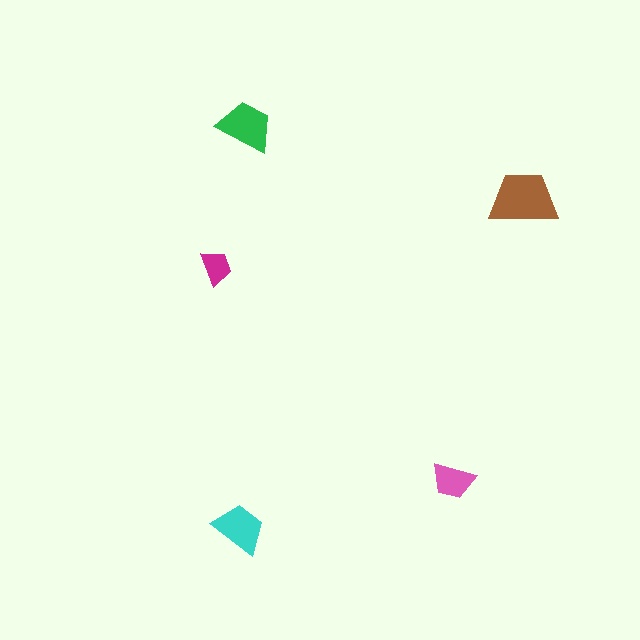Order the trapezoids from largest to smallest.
the brown one, the green one, the cyan one, the pink one, the magenta one.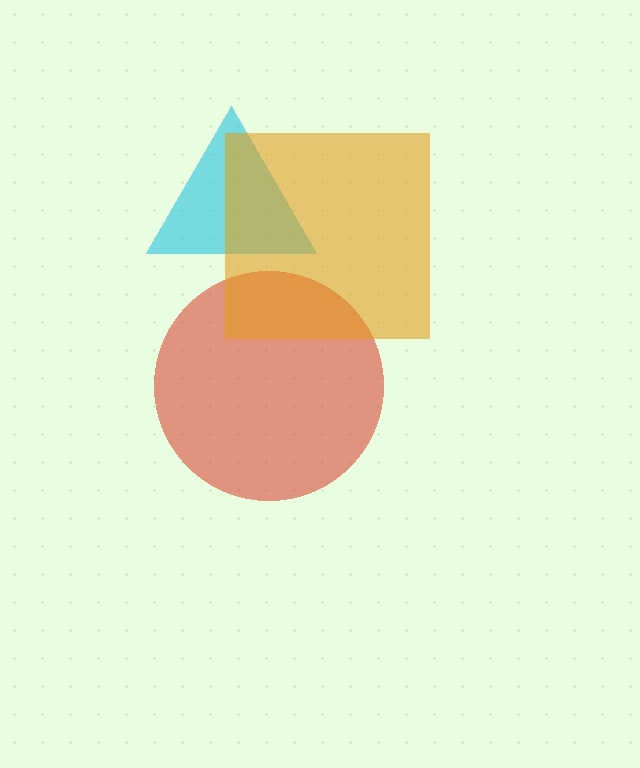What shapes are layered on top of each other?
The layered shapes are: a cyan triangle, a red circle, an orange square.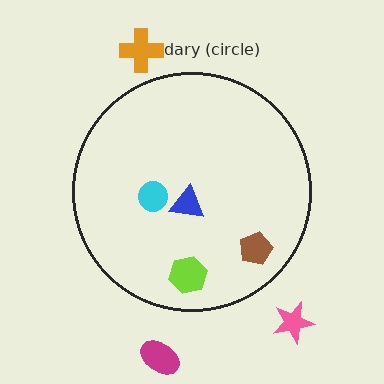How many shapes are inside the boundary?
4 inside, 3 outside.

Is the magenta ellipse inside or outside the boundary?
Outside.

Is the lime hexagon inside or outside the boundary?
Inside.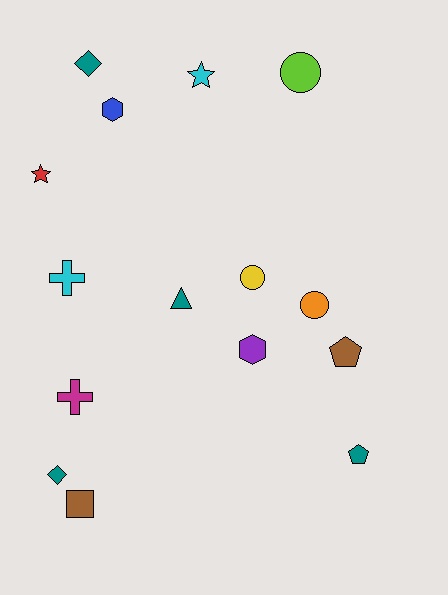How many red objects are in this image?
There is 1 red object.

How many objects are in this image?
There are 15 objects.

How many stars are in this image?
There are 2 stars.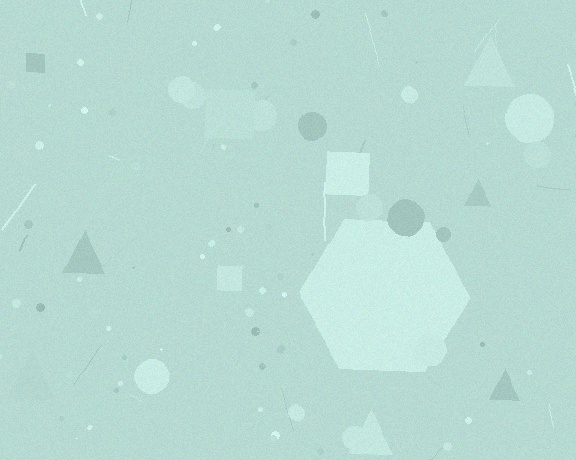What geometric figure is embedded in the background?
A hexagon is embedded in the background.